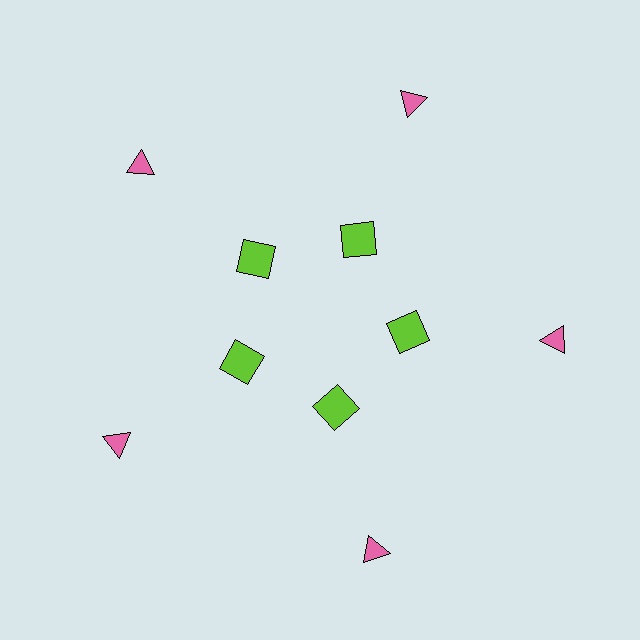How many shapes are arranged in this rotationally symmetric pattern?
There are 10 shapes, arranged in 5 groups of 2.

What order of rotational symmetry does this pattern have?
This pattern has 5-fold rotational symmetry.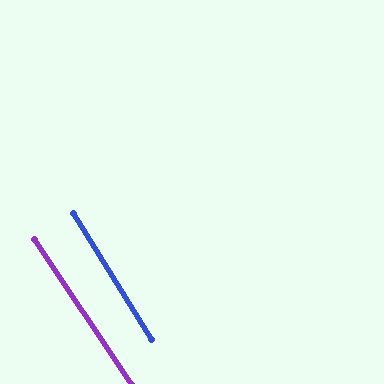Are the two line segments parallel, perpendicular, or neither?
Parallel — their directions differ by only 2.0°.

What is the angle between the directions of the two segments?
Approximately 2 degrees.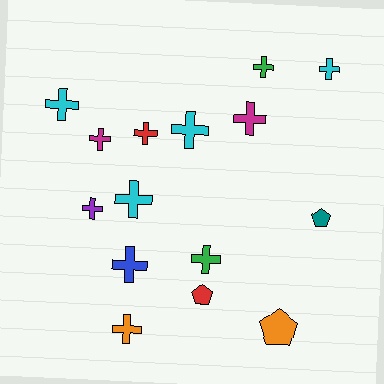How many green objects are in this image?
There are 2 green objects.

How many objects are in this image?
There are 15 objects.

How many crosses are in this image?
There are 12 crosses.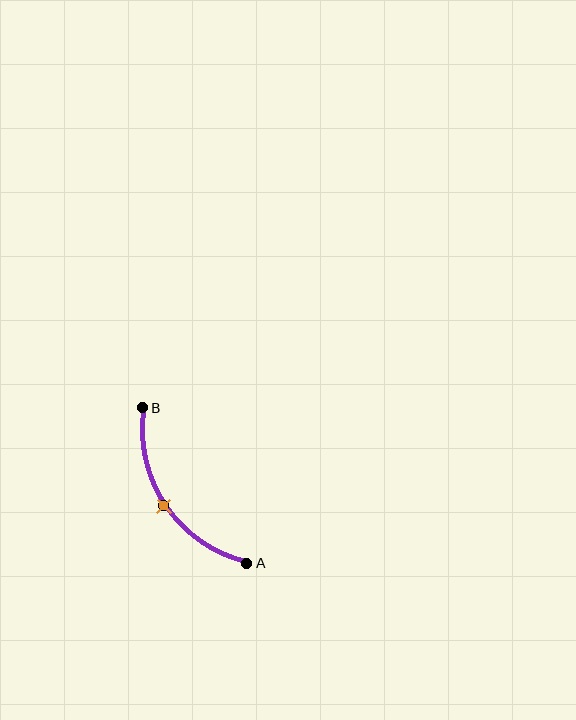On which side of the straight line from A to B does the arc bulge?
The arc bulges below and to the left of the straight line connecting A and B.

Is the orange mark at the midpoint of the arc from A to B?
Yes. The orange mark lies on the arc at equal arc-length from both A and B — it is the arc midpoint.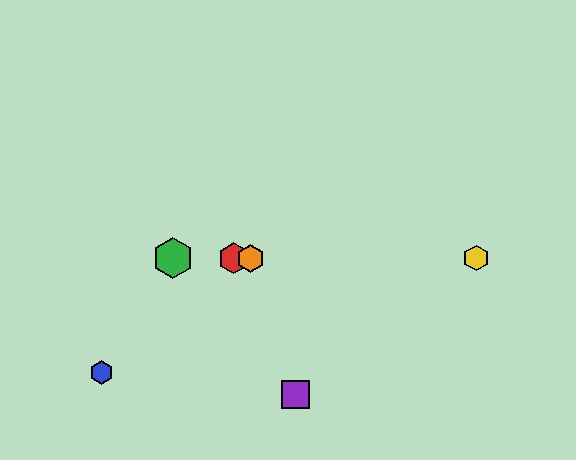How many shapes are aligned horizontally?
4 shapes (the red hexagon, the green hexagon, the yellow hexagon, the orange hexagon) are aligned horizontally.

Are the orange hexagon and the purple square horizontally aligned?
No, the orange hexagon is at y≈258 and the purple square is at y≈395.